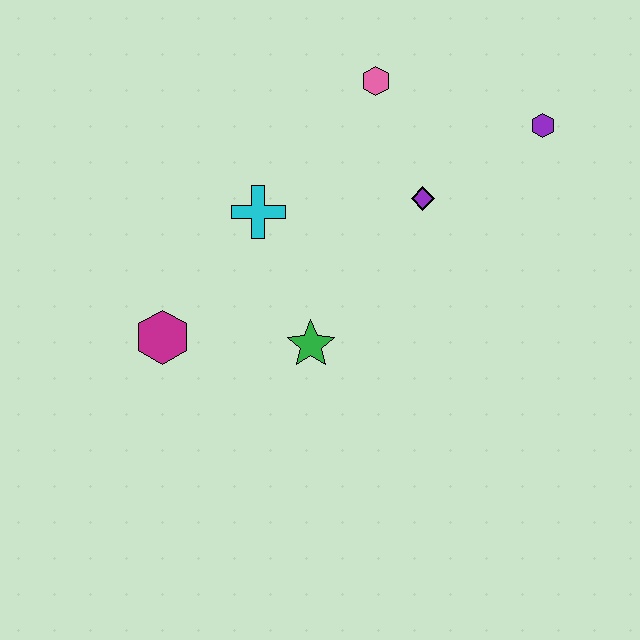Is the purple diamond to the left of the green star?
No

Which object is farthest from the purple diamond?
The magenta hexagon is farthest from the purple diamond.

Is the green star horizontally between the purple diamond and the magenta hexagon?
Yes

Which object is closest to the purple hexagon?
The purple diamond is closest to the purple hexagon.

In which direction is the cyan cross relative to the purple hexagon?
The cyan cross is to the left of the purple hexagon.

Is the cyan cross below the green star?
No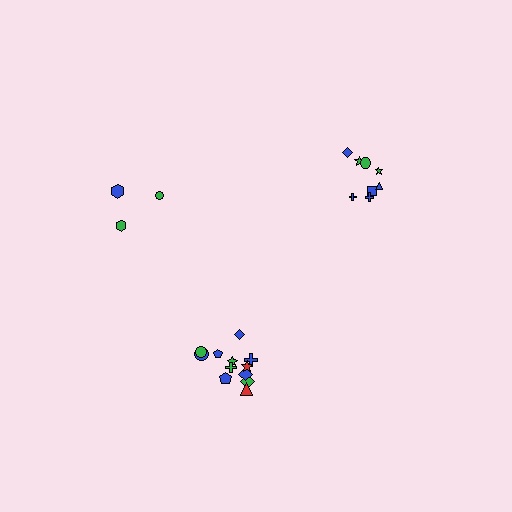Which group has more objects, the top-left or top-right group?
The top-right group.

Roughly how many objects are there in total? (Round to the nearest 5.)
Roughly 25 objects in total.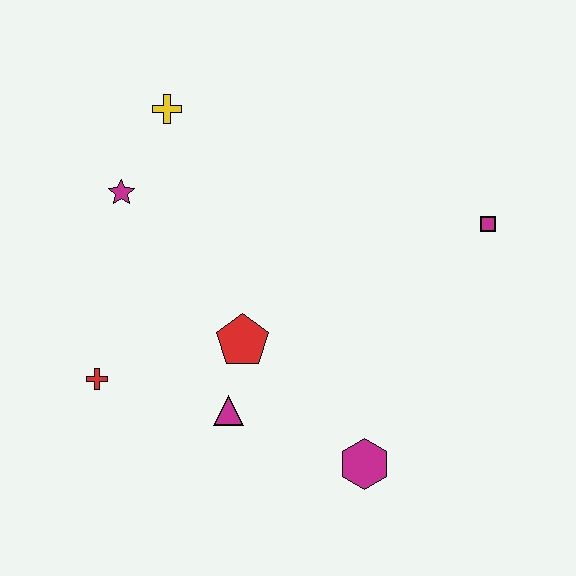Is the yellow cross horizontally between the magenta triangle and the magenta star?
Yes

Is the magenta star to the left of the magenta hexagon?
Yes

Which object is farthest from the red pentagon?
The magenta square is farthest from the red pentagon.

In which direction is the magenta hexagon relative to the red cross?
The magenta hexagon is to the right of the red cross.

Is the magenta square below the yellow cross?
Yes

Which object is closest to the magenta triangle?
The red pentagon is closest to the magenta triangle.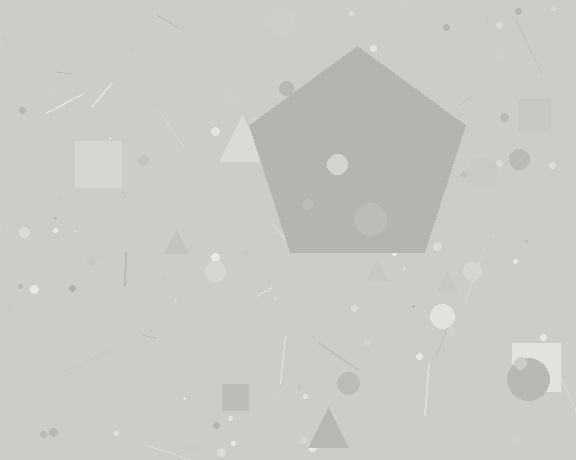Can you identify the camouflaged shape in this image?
The camouflaged shape is a pentagon.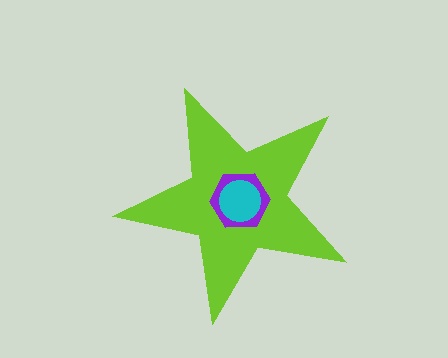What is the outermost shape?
The lime star.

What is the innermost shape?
The cyan circle.